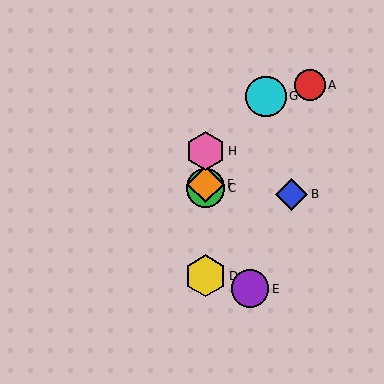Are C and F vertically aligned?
Yes, both are at x≈206.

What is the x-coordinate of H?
Object H is at x≈206.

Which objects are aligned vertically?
Objects C, D, F, H are aligned vertically.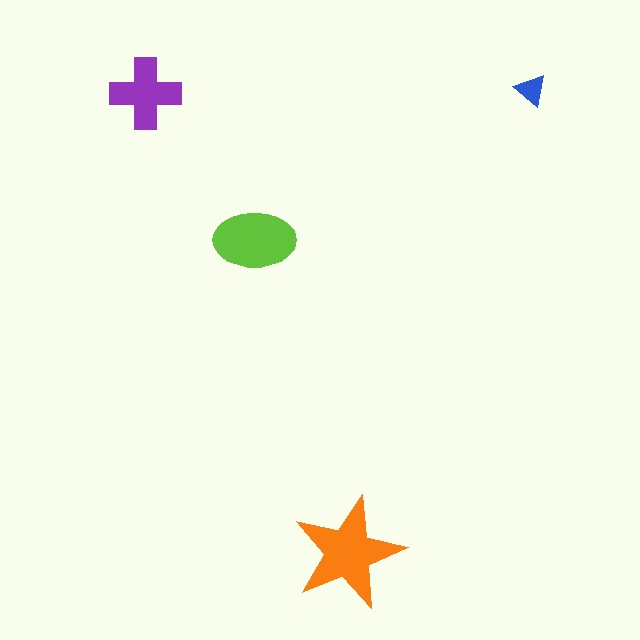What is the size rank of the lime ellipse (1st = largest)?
2nd.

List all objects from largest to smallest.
The orange star, the lime ellipse, the purple cross, the blue triangle.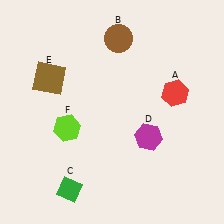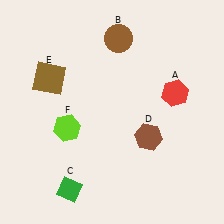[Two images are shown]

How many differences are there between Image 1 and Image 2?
There is 1 difference between the two images.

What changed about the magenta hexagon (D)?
In Image 1, D is magenta. In Image 2, it changed to brown.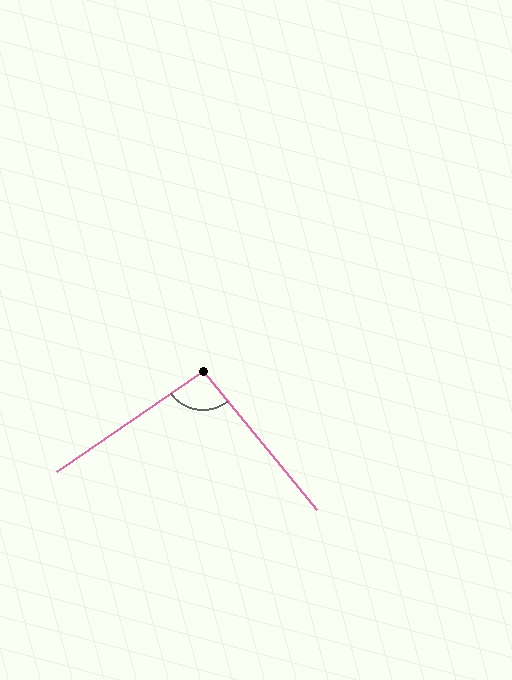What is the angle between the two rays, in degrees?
Approximately 95 degrees.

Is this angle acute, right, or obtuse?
It is approximately a right angle.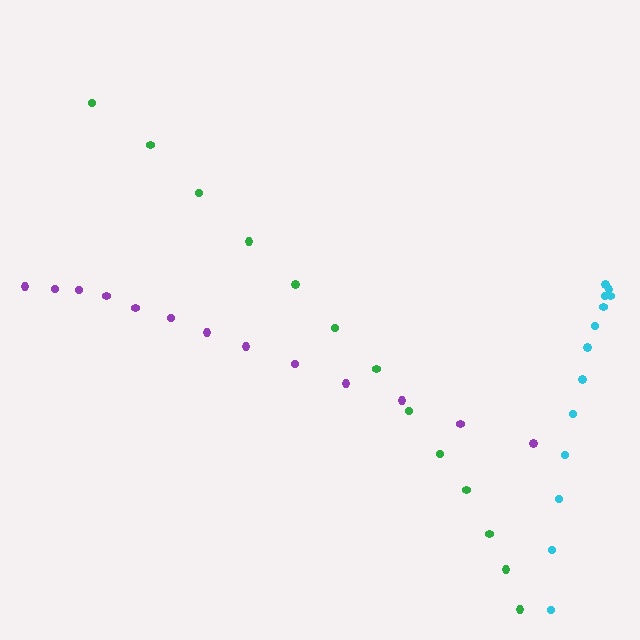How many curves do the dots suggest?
There are 3 distinct paths.